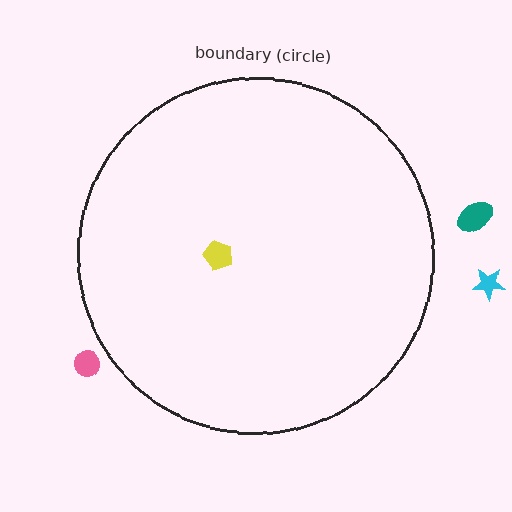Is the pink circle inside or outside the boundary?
Outside.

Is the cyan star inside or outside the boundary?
Outside.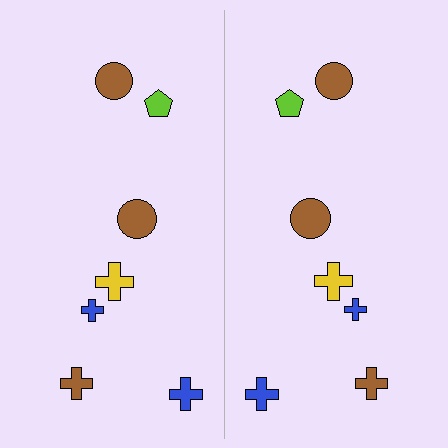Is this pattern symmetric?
Yes, this pattern has bilateral (reflection) symmetry.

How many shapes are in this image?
There are 14 shapes in this image.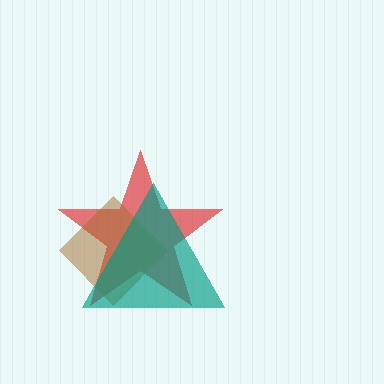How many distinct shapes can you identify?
There are 3 distinct shapes: a red star, a brown diamond, a teal triangle.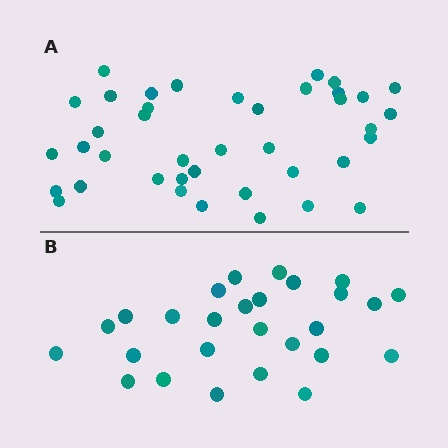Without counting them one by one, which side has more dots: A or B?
Region A (the top region) has more dots.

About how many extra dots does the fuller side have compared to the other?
Region A has approximately 15 more dots than region B.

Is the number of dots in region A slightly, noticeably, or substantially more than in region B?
Region A has substantially more. The ratio is roughly 1.5 to 1.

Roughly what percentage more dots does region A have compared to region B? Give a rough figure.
About 50% more.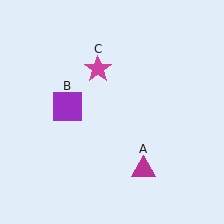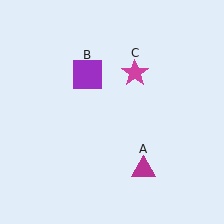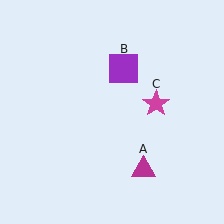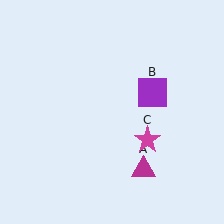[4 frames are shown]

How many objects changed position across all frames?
2 objects changed position: purple square (object B), magenta star (object C).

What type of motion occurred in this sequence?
The purple square (object B), magenta star (object C) rotated clockwise around the center of the scene.